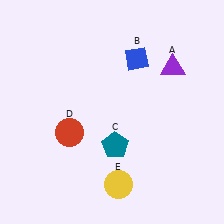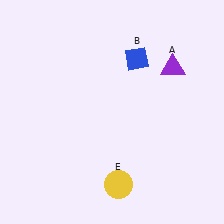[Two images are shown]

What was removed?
The red circle (D), the teal pentagon (C) were removed in Image 2.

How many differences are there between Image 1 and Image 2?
There are 2 differences between the two images.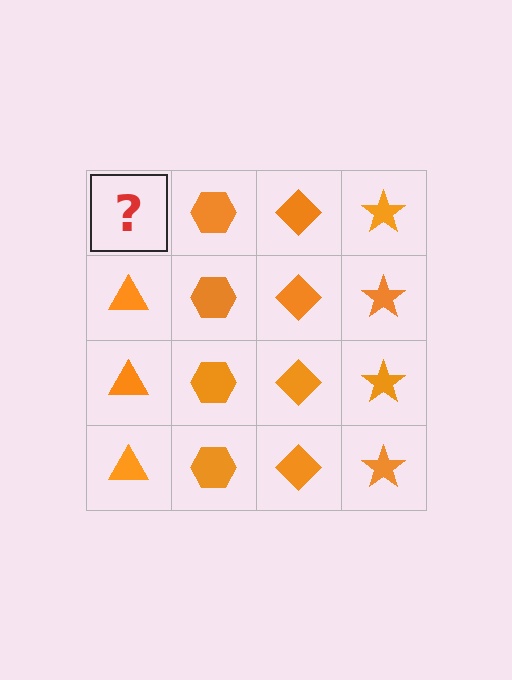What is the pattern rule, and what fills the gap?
The rule is that each column has a consistent shape. The gap should be filled with an orange triangle.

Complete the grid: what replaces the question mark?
The question mark should be replaced with an orange triangle.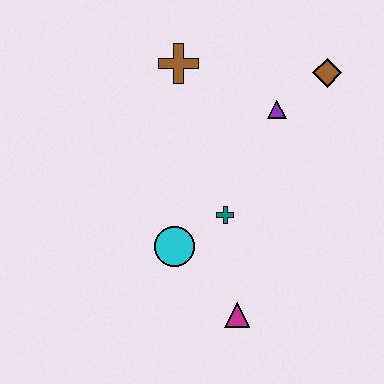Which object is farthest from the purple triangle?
The magenta triangle is farthest from the purple triangle.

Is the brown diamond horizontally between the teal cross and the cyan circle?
No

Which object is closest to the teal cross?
The cyan circle is closest to the teal cross.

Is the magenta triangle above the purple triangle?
No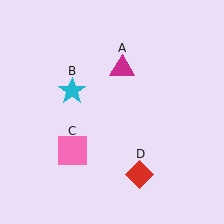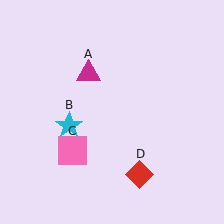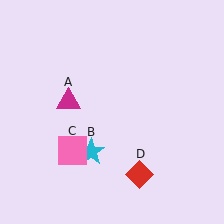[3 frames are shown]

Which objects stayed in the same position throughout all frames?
Pink square (object C) and red diamond (object D) remained stationary.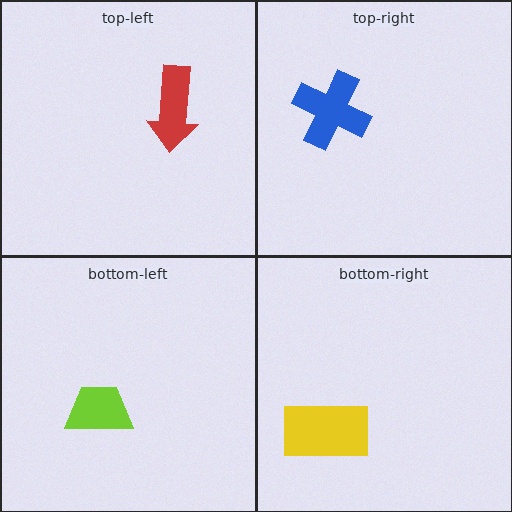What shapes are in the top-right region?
The blue cross.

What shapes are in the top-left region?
The red arrow.